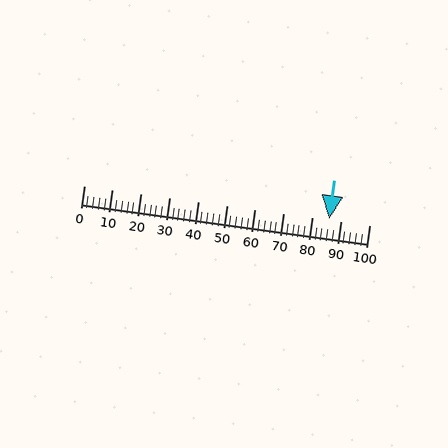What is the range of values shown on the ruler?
The ruler shows values from 0 to 100.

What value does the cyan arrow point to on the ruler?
The cyan arrow points to approximately 86.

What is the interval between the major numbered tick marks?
The major tick marks are spaced 10 units apart.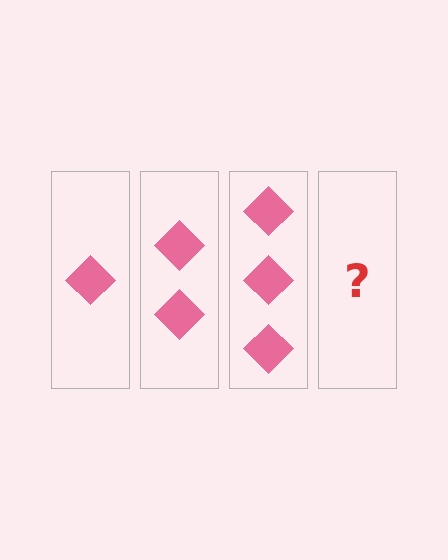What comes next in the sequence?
The next element should be 4 diamonds.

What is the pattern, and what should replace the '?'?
The pattern is that each step adds one more diamond. The '?' should be 4 diamonds.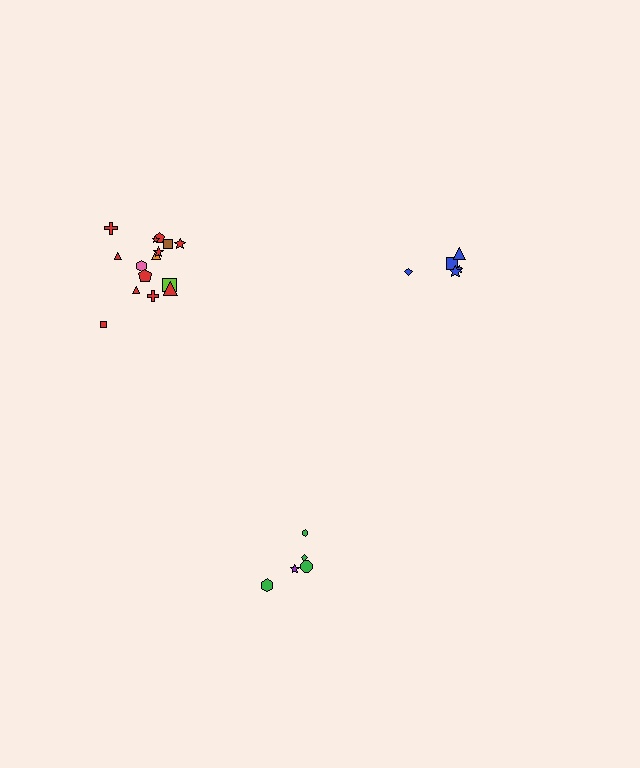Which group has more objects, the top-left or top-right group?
The top-left group.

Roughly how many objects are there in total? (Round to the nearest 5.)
Roughly 25 objects in total.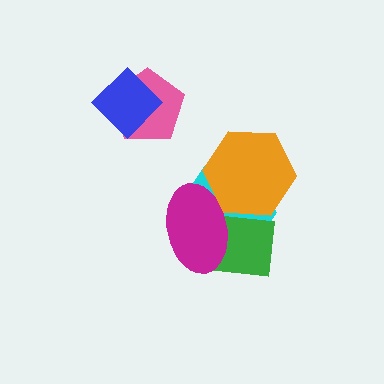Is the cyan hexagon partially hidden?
Yes, it is partially covered by another shape.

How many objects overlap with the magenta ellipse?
3 objects overlap with the magenta ellipse.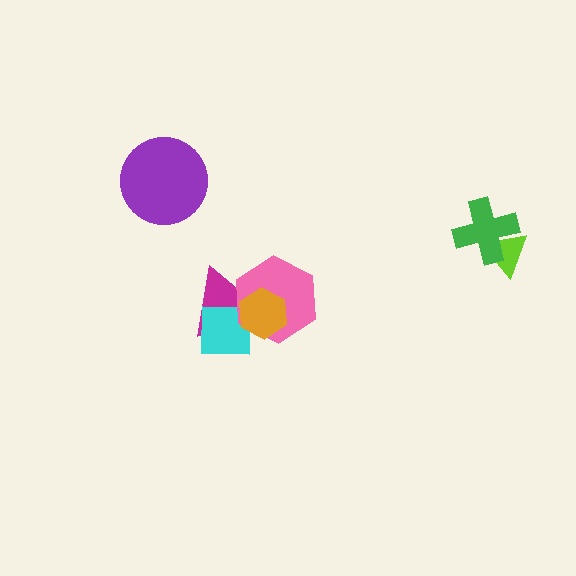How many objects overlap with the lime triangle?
1 object overlaps with the lime triangle.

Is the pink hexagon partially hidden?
Yes, it is partially covered by another shape.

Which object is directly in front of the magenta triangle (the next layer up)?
The cyan square is directly in front of the magenta triangle.